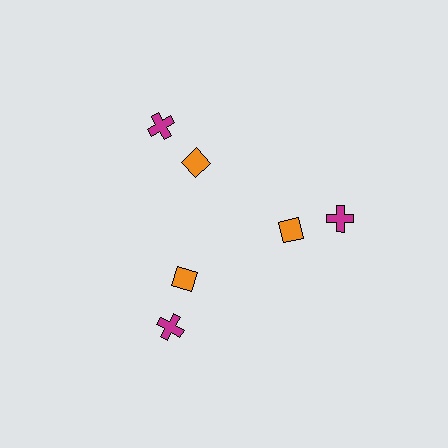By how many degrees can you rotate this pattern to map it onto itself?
The pattern maps onto itself every 120 degrees of rotation.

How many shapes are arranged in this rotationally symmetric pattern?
There are 6 shapes, arranged in 3 groups of 2.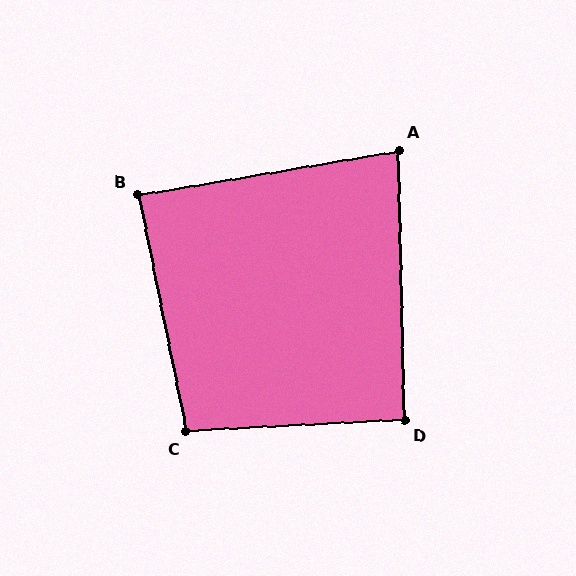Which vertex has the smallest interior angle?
A, at approximately 82 degrees.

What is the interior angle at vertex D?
Approximately 92 degrees (approximately right).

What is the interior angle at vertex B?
Approximately 88 degrees (approximately right).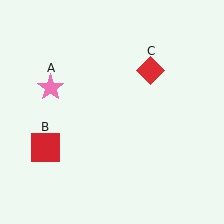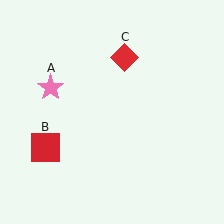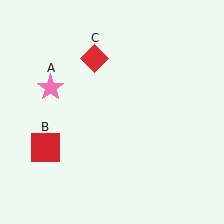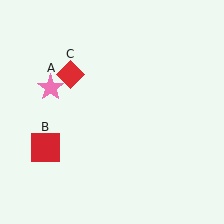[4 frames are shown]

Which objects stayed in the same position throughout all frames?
Pink star (object A) and red square (object B) remained stationary.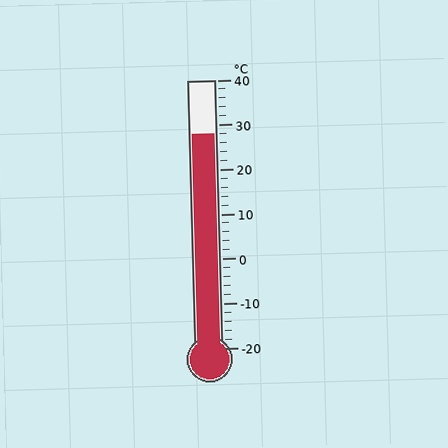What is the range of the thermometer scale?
The thermometer scale ranges from -20°C to 40°C.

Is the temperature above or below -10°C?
The temperature is above -10°C.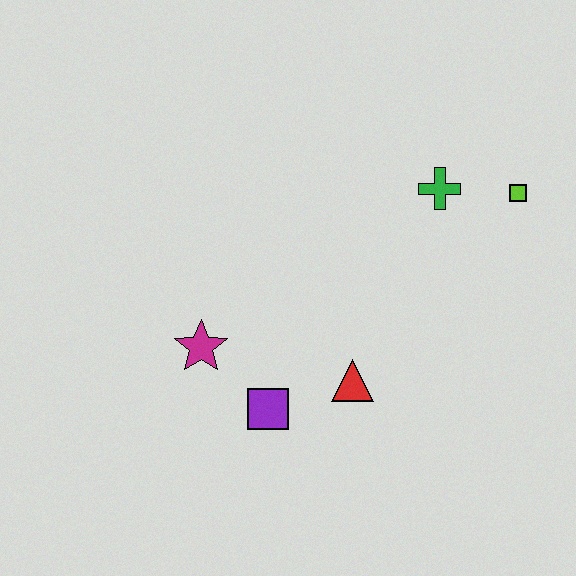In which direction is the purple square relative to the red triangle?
The purple square is to the left of the red triangle.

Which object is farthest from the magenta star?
The lime square is farthest from the magenta star.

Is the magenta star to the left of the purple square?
Yes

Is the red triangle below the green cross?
Yes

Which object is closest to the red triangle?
The purple square is closest to the red triangle.